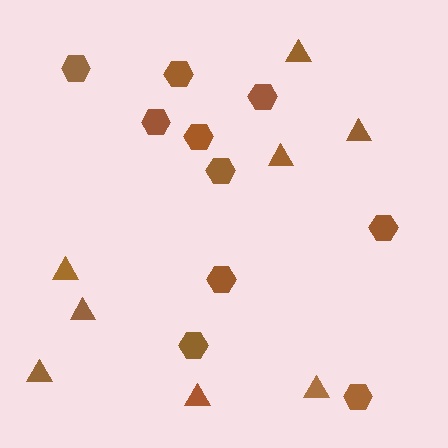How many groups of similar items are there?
There are 2 groups: one group of triangles (8) and one group of hexagons (10).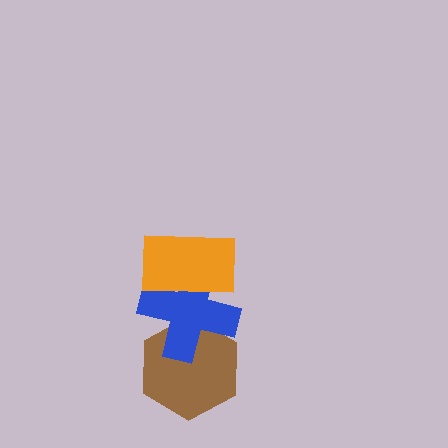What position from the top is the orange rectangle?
The orange rectangle is 1st from the top.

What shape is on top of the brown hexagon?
The blue cross is on top of the brown hexagon.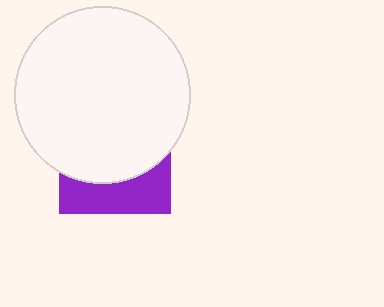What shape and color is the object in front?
The object in front is a white circle.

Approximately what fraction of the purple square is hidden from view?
Roughly 66% of the purple square is hidden behind the white circle.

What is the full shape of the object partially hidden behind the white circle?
The partially hidden object is a purple square.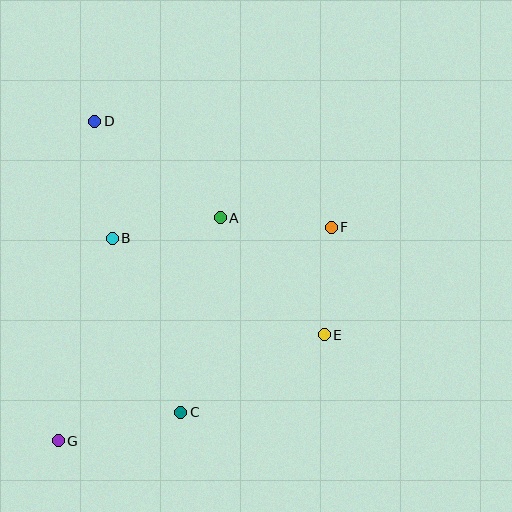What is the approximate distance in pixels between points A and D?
The distance between A and D is approximately 158 pixels.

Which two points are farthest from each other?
Points F and G are farthest from each other.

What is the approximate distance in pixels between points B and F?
The distance between B and F is approximately 220 pixels.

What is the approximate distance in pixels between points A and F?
The distance between A and F is approximately 112 pixels.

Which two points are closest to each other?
Points E and F are closest to each other.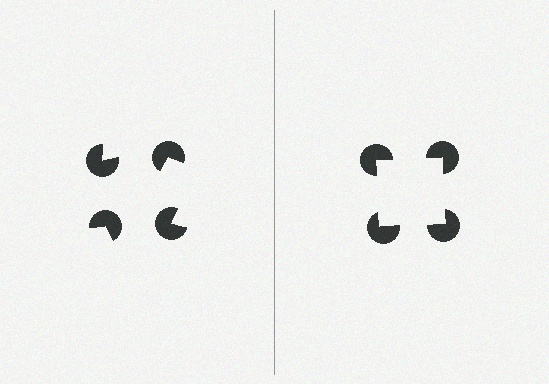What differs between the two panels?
The pac-man discs are positioned identically on both sides; only the wedge orientations differ. On the right they align to a square; on the left they are misaligned.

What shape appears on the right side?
An illusory square.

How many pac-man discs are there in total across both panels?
8 — 4 on each side.